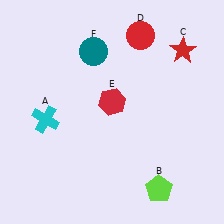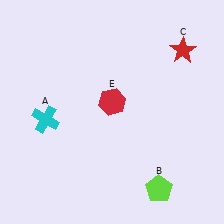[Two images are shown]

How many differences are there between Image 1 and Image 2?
There are 2 differences between the two images.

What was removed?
The red circle (D), the teal circle (F) were removed in Image 2.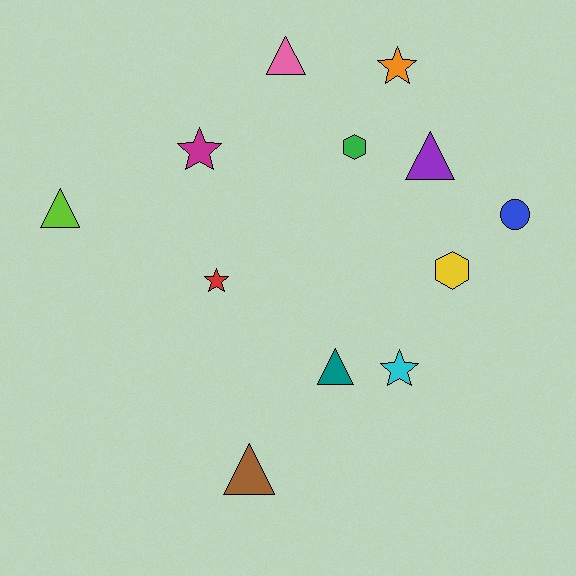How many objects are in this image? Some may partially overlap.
There are 12 objects.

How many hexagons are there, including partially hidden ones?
There are 2 hexagons.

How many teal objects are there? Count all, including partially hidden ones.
There is 1 teal object.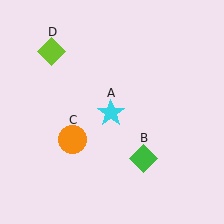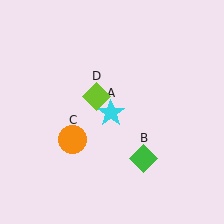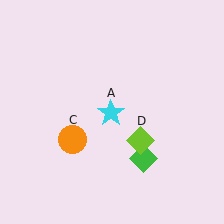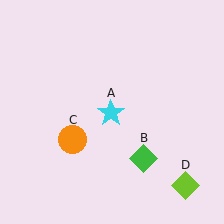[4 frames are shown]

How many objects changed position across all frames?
1 object changed position: lime diamond (object D).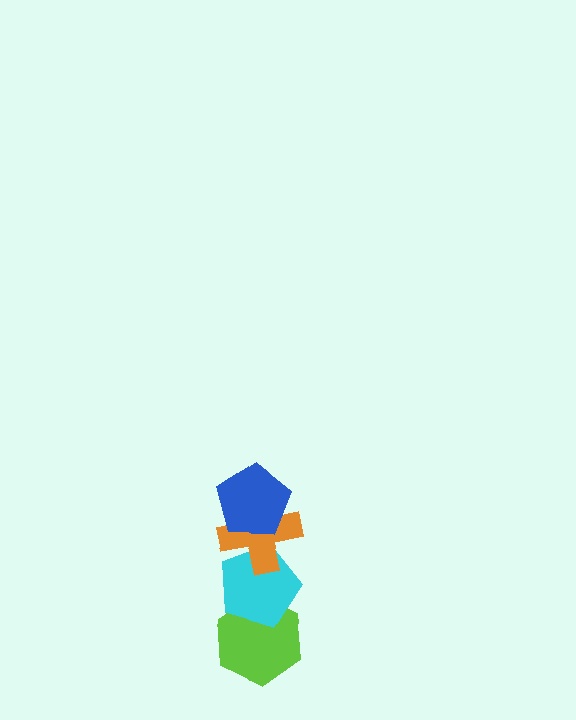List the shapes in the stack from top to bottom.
From top to bottom: the blue pentagon, the orange cross, the cyan pentagon, the lime hexagon.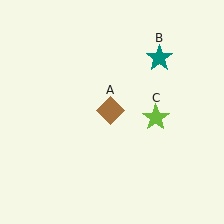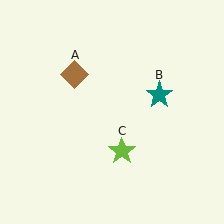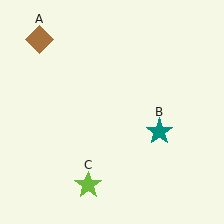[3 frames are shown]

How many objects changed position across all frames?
3 objects changed position: brown diamond (object A), teal star (object B), lime star (object C).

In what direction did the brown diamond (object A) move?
The brown diamond (object A) moved up and to the left.